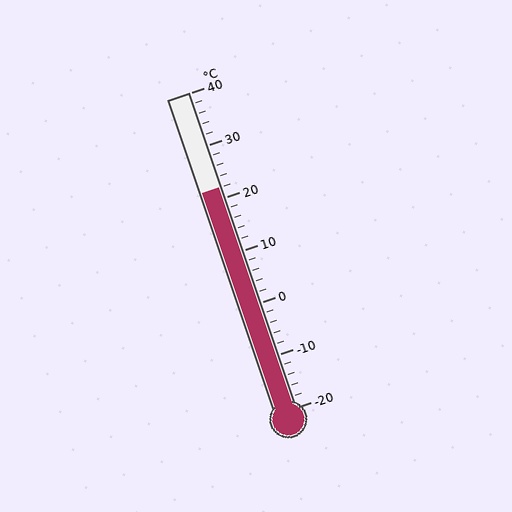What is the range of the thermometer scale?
The thermometer scale ranges from -20°C to 40°C.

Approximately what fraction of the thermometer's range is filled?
The thermometer is filled to approximately 70% of its range.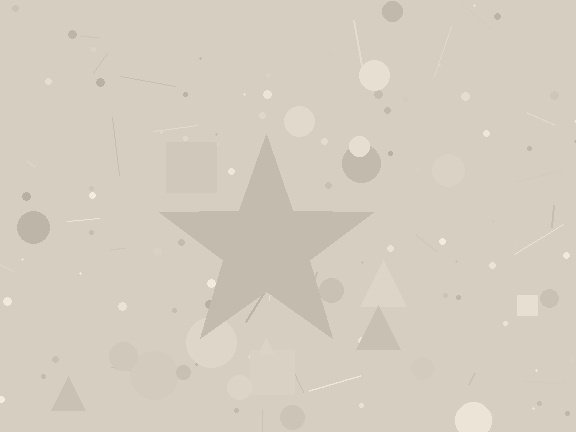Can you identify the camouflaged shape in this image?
The camouflaged shape is a star.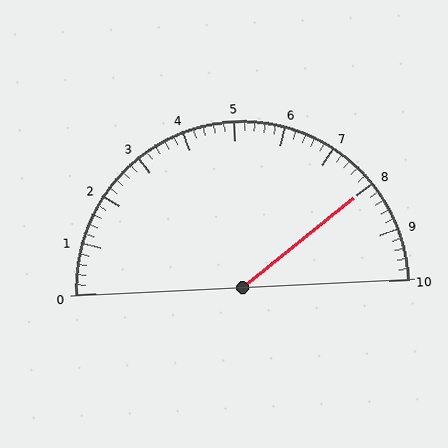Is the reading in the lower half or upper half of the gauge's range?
The reading is in the upper half of the range (0 to 10).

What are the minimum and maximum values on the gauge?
The gauge ranges from 0 to 10.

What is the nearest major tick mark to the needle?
The nearest major tick mark is 8.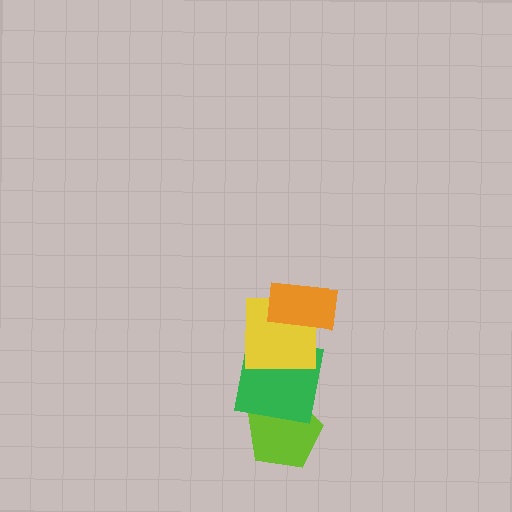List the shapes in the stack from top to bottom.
From top to bottom: the orange rectangle, the yellow square, the green square, the lime pentagon.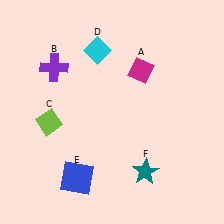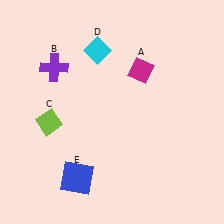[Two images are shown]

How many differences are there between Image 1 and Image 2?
There is 1 difference between the two images.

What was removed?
The teal star (F) was removed in Image 2.